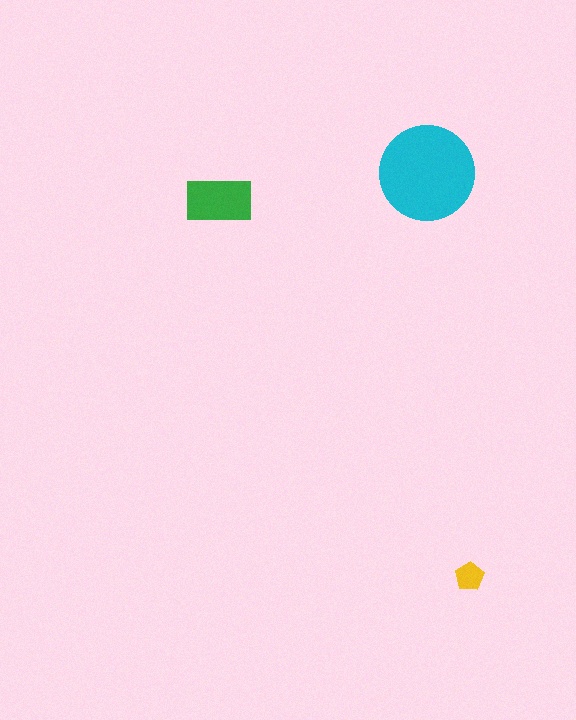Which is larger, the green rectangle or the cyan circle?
The cyan circle.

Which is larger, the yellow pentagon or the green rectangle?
The green rectangle.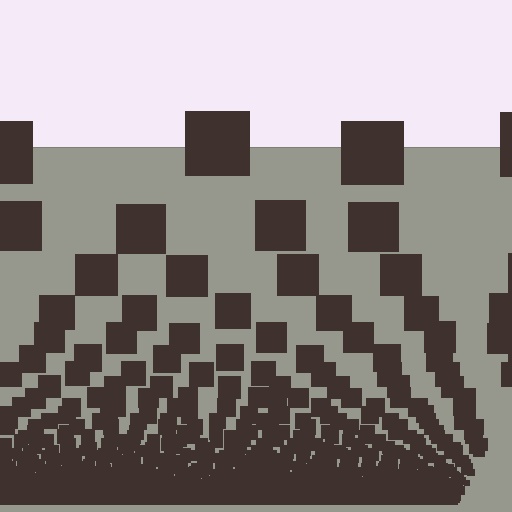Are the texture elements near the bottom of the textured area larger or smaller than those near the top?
Smaller. The gradient is inverted — elements near the bottom are smaller and denser.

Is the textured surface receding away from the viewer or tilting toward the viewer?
The surface appears to tilt toward the viewer. Texture elements get larger and sparser toward the top.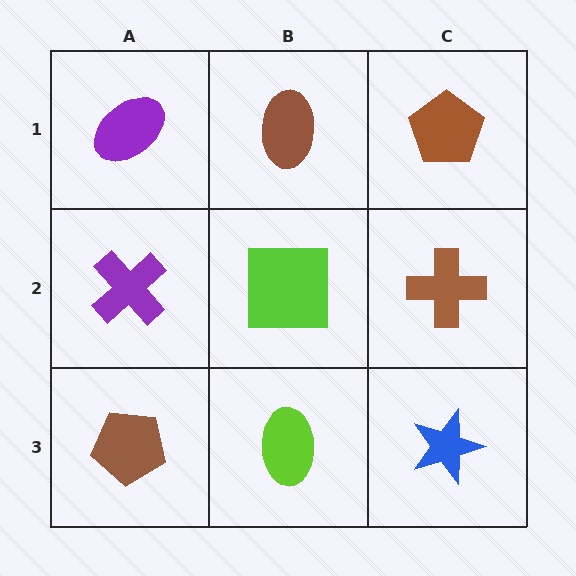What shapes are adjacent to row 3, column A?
A purple cross (row 2, column A), a lime ellipse (row 3, column B).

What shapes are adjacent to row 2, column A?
A purple ellipse (row 1, column A), a brown pentagon (row 3, column A), a lime square (row 2, column B).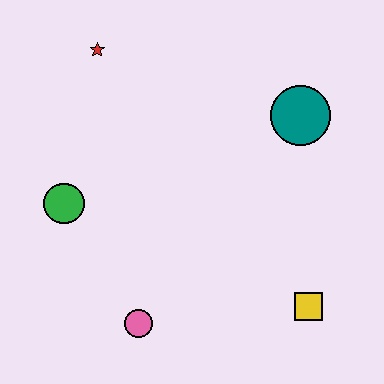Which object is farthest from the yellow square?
The red star is farthest from the yellow square.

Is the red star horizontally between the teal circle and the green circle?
Yes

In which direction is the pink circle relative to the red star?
The pink circle is below the red star.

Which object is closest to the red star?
The green circle is closest to the red star.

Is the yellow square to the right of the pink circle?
Yes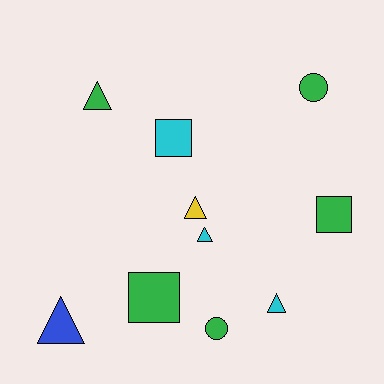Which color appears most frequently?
Green, with 5 objects.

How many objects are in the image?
There are 10 objects.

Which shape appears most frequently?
Triangle, with 5 objects.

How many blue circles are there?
There are no blue circles.